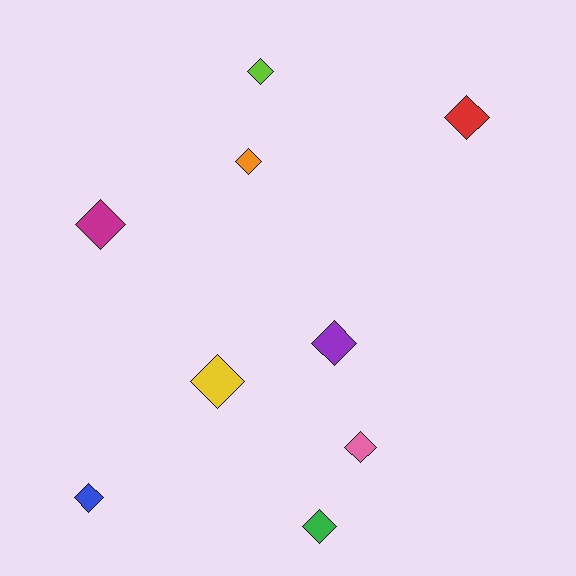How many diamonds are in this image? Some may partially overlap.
There are 9 diamonds.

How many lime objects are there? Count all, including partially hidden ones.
There is 1 lime object.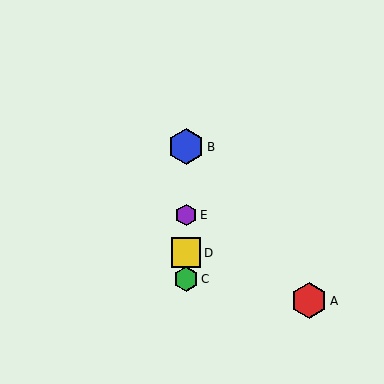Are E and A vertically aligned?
No, E is at x≈186 and A is at x≈309.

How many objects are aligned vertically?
4 objects (B, C, D, E) are aligned vertically.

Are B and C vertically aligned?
Yes, both are at x≈186.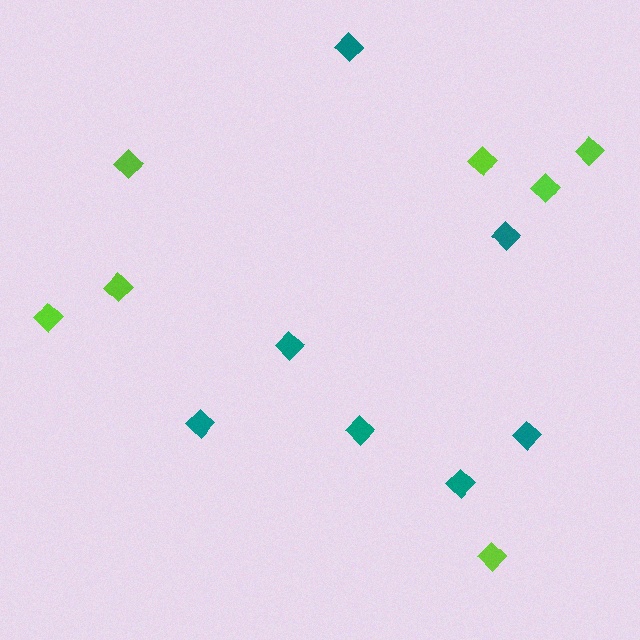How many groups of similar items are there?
There are 2 groups: one group of teal diamonds (7) and one group of lime diamonds (7).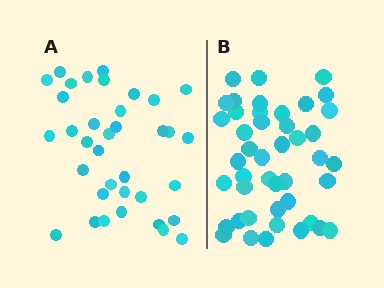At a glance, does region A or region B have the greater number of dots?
Region B (the right region) has more dots.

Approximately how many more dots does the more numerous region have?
Region B has roughly 8 or so more dots than region A.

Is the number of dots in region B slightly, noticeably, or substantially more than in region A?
Region B has only slightly more — the two regions are fairly close. The ratio is roughly 1.2 to 1.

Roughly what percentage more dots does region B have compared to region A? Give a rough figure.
About 20% more.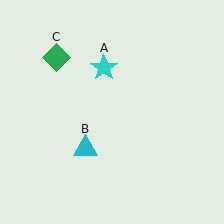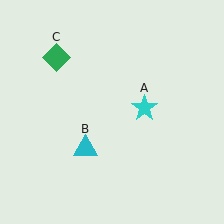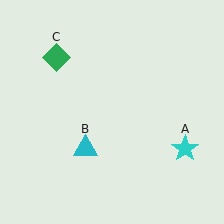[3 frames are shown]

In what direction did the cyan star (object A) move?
The cyan star (object A) moved down and to the right.